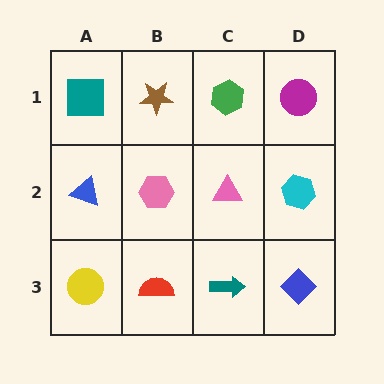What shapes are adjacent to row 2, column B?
A brown star (row 1, column B), a red semicircle (row 3, column B), a blue triangle (row 2, column A), a pink triangle (row 2, column C).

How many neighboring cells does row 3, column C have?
3.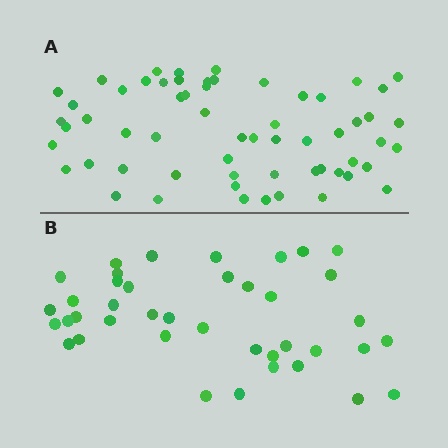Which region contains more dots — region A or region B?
Region A (the top region) has more dots.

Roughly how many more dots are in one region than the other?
Region A has approximately 20 more dots than region B.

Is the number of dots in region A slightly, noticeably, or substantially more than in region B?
Region A has substantially more. The ratio is roughly 1.5 to 1.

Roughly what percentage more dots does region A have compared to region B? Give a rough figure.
About 50% more.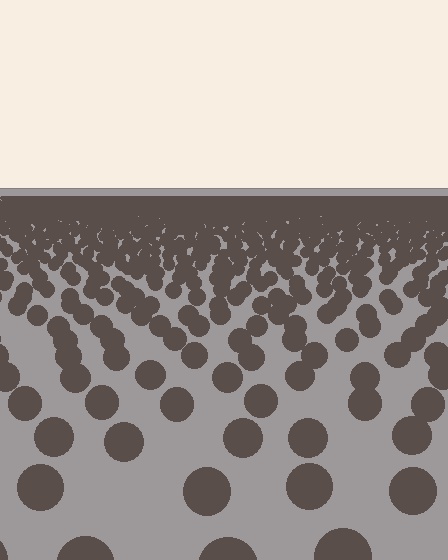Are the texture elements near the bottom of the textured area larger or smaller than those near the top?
Larger. Near the bottom, elements are closer to the viewer and appear at a bigger on-screen size.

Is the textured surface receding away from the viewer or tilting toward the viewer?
The surface is receding away from the viewer. Texture elements get smaller and denser toward the top.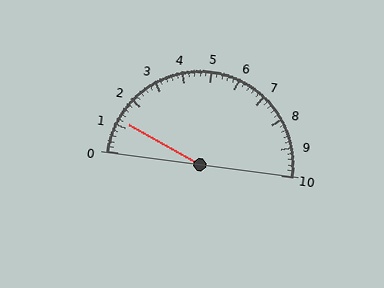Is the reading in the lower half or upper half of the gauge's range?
The reading is in the lower half of the range (0 to 10).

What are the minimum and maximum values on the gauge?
The gauge ranges from 0 to 10.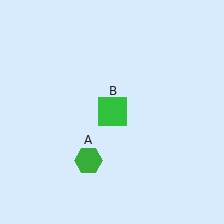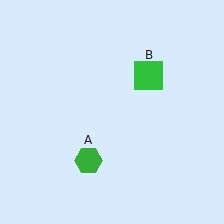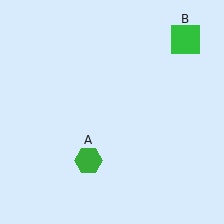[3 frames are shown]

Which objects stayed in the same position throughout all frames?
Green hexagon (object A) remained stationary.